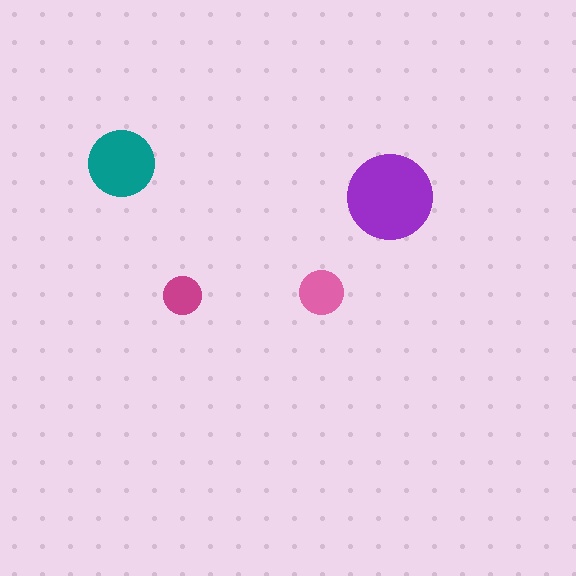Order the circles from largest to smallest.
the purple one, the teal one, the pink one, the magenta one.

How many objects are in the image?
There are 4 objects in the image.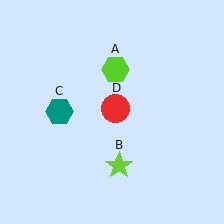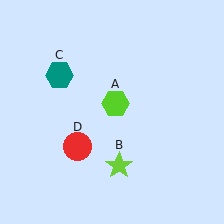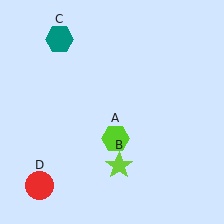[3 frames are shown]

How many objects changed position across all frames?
3 objects changed position: lime hexagon (object A), teal hexagon (object C), red circle (object D).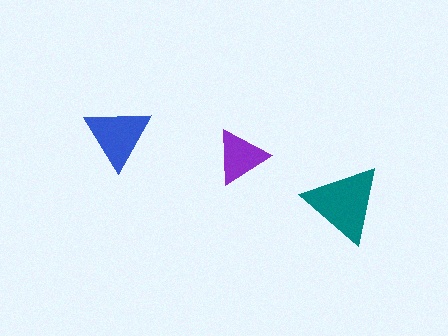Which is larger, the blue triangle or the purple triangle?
The blue one.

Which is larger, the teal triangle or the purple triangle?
The teal one.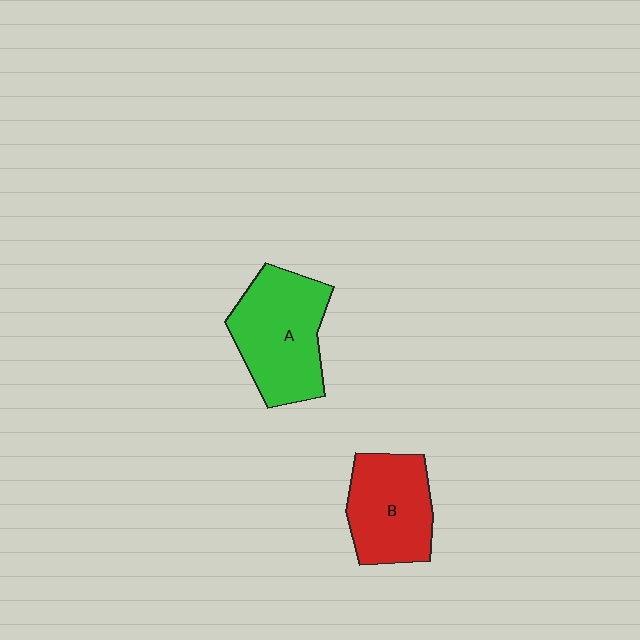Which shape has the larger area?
Shape A (green).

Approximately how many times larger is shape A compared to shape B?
Approximately 1.2 times.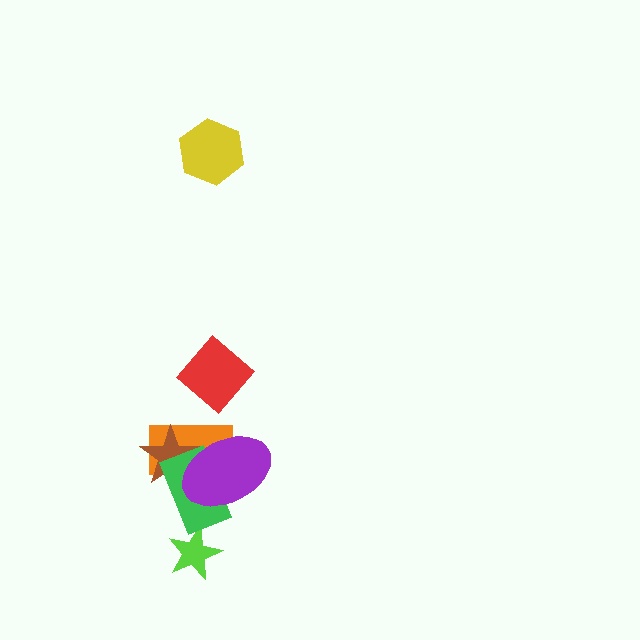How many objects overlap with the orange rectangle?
3 objects overlap with the orange rectangle.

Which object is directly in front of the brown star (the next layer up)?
The green rectangle is directly in front of the brown star.